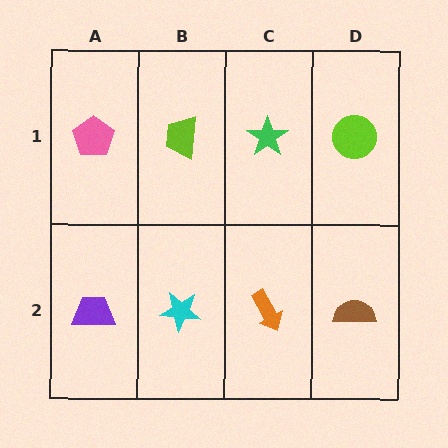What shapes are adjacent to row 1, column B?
A cyan star (row 2, column B), a pink pentagon (row 1, column A), a green star (row 1, column C).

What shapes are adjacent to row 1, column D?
A brown semicircle (row 2, column D), a green star (row 1, column C).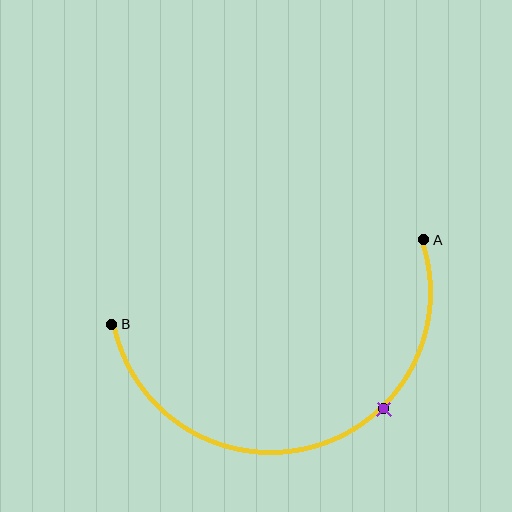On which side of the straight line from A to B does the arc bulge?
The arc bulges below the straight line connecting A and B.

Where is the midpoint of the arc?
The arc midpoint is the point on the curve farthest from the straight line joining A and B. It sits below that line.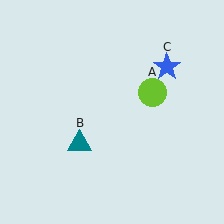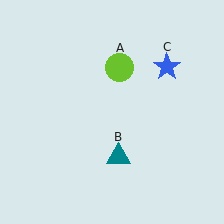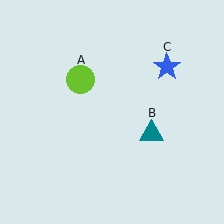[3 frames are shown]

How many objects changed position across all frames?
2 objects changed position: lime circle (object A), teal triangle (object B).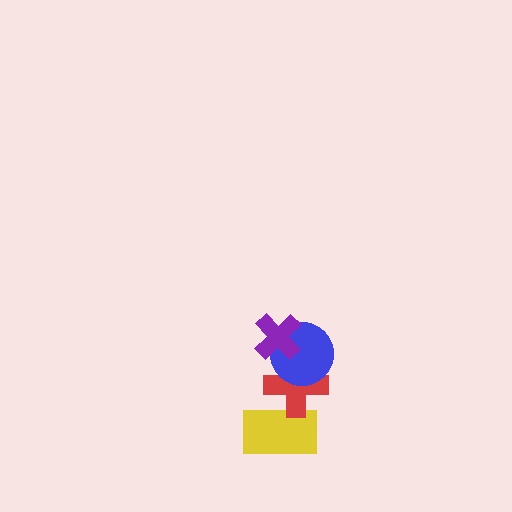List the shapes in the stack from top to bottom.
From top to bottom: the purple cross, the blue circle, the red cross, the yellow rectangle.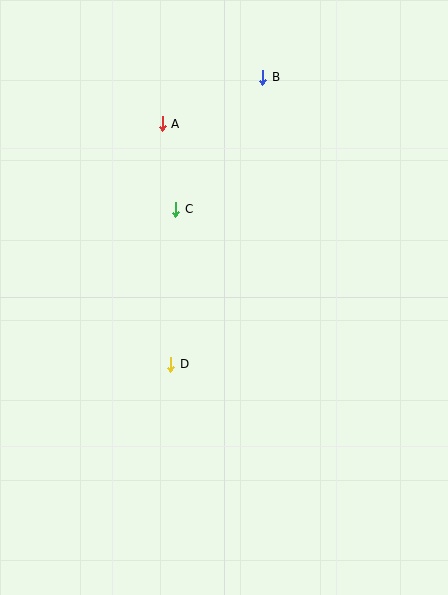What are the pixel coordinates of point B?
Point B is at (263, 77).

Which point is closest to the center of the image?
Point D at (171, 364) is closest to the center.